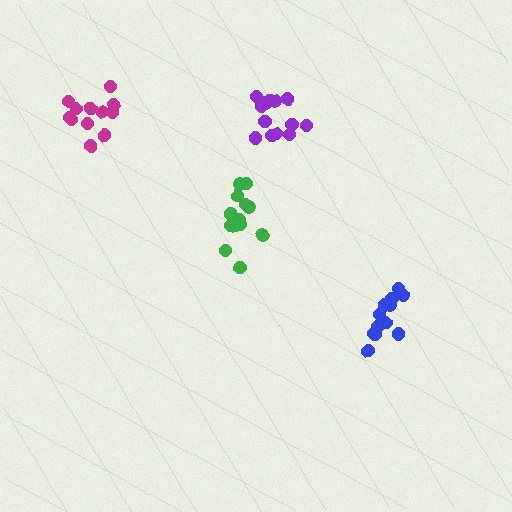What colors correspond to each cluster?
The clusters are colored: blue, green, magenta, purple.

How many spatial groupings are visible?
There are 4 spatial groupings.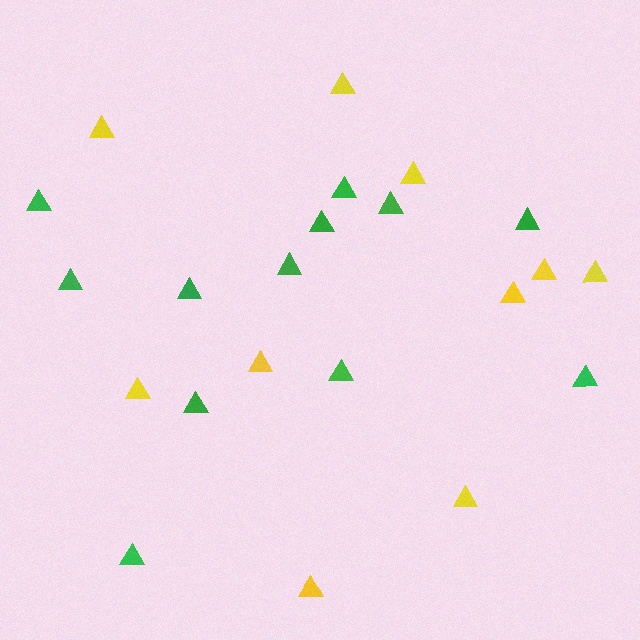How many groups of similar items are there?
There are 2 groups: one group of green triangles (12) and one group of yellow triangles (10).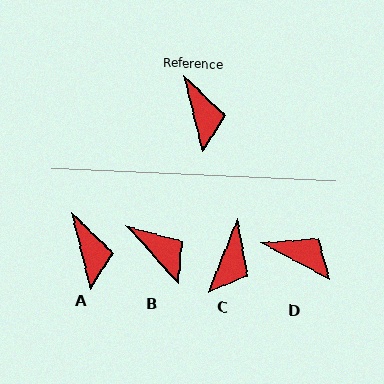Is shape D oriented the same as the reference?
No, it is off by about 48 degrees.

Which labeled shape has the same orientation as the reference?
A.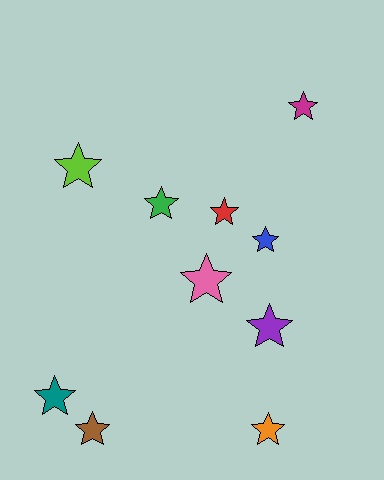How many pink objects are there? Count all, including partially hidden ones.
There is 1 pink object.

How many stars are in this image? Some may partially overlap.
There are 10 stars.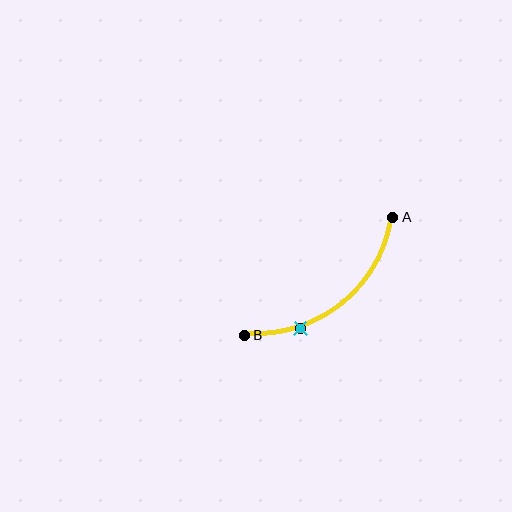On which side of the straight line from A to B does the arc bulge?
The arc bulges below and to the right of the straight line connecting A and B.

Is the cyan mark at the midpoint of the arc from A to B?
No. The cyan mark lies on the arc but is closer to endpoint B. The arc midpoint would be at the point on the curve equidistant along the arc from both A and B.